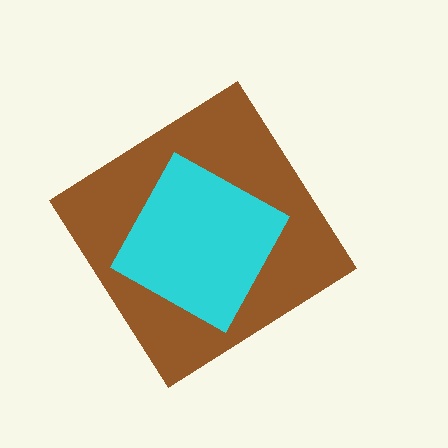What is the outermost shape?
The brown diamond.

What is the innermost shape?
The cyan square.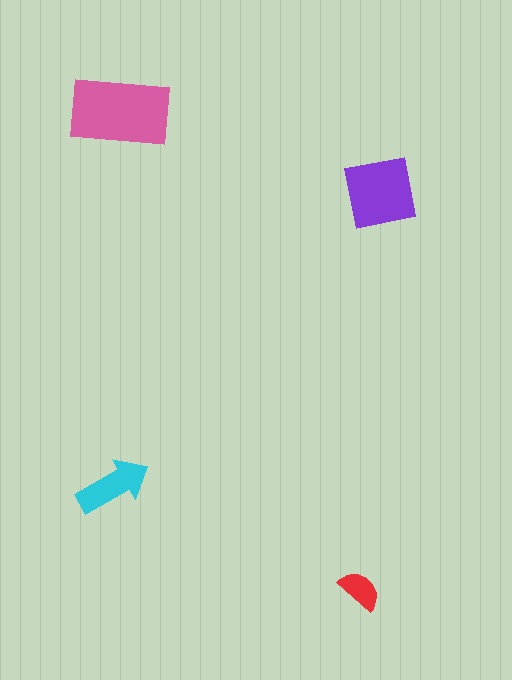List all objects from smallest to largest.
The red semicircle, the cyan arrow, the purple square, the pink rectangle.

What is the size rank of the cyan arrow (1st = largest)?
3rd.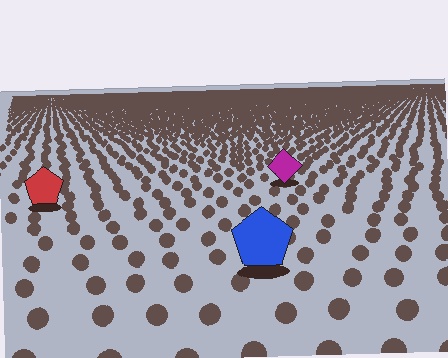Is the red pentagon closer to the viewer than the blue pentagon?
No. The blue pentagon is closer — you can tell from the texture gradient: the ground texture is coarser near it.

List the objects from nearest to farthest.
From nearest to farthest: the blue pentagon, the red pentagon, the magenta diamond.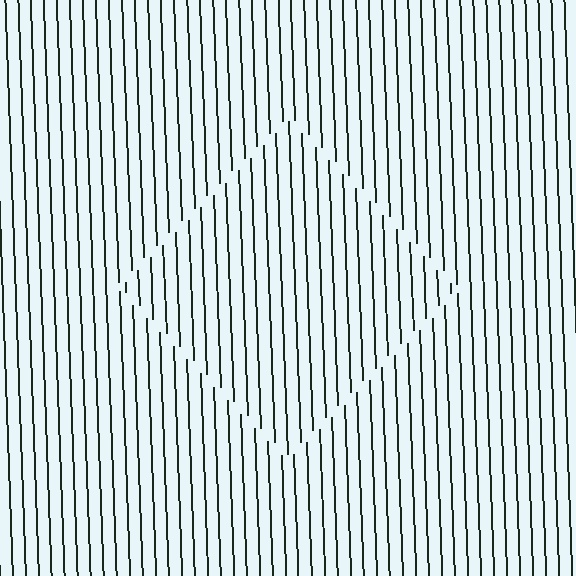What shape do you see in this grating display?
An illusory square. The interior of the shape contains the same grating, shifted by half a period — the contour is defined by the phase discontinuity where line-ends from the inner and outer gratings abut.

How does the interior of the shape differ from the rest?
The interior of the shape contains the same grating, shifted by half a period — the contour is defined by the phase discontinuity where line-ends from the inner and outer gratings abut.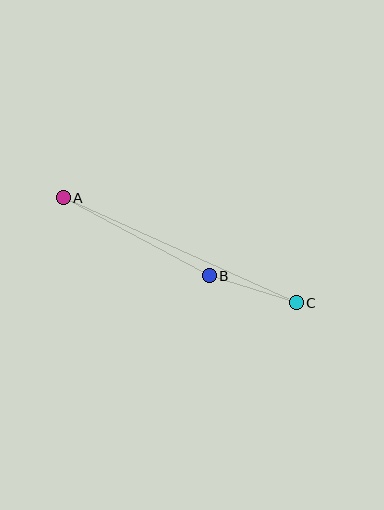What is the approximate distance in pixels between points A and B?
The distance between A and B is approximately 165 pixels.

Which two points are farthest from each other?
Points A and C are farthest from each other.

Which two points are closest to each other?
Points B and C are closest to each other.